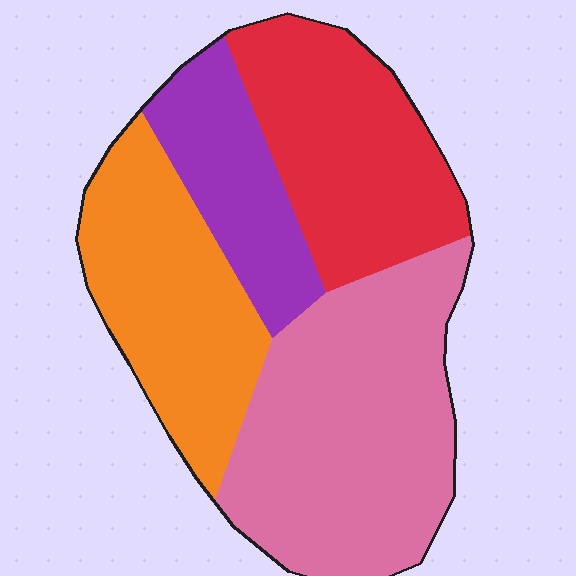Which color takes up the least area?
Purple, at roughly 15%.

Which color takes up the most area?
Pink, at roughly 35%.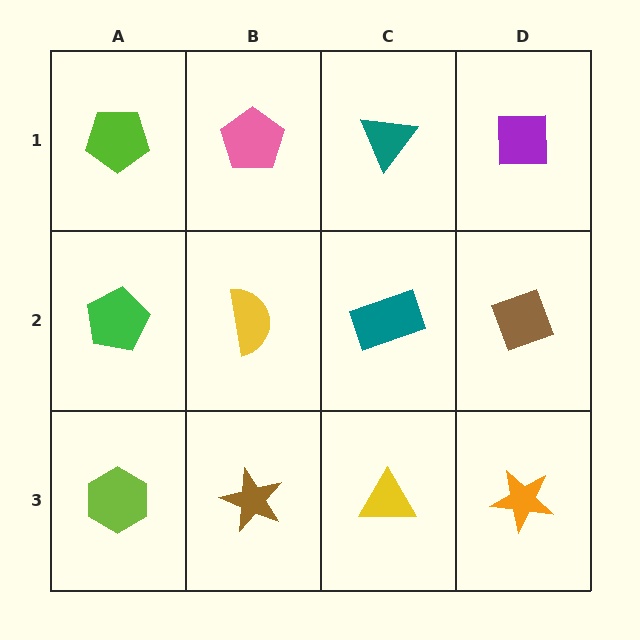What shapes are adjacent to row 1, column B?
A yellow semicircle (row 2, column B), a lime pentagon (row 1, column A), a teal triangle (row 1, column C).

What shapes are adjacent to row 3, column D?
A brown diamond (row 2, column D), a yellow triangle (row 3, column C).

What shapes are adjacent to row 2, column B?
A pink pentagon (row 1, column B), a brown star (row 3, column B), a green pentagon (row 2, column A), a teal rectangle (row 2, column C).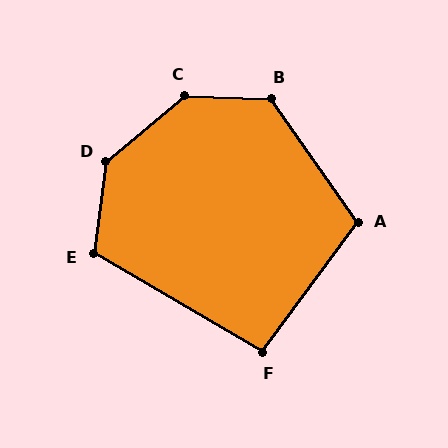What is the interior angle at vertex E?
Approximately 113 degrees (obtuse).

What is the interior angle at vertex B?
Approximately 127 degrees (obtuse).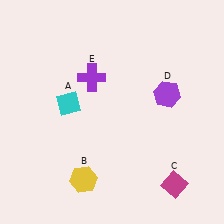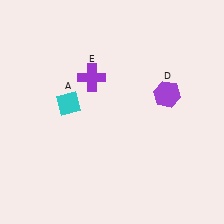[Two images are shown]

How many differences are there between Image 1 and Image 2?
There are 2 differences between the two images.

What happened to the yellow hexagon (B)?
The yellow hexagon (B) was removed in Image 2. It was in the bottom-left area of Image 1.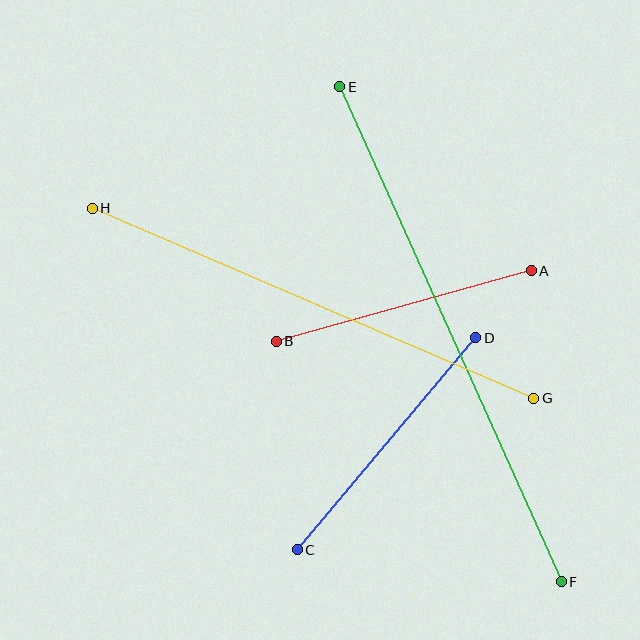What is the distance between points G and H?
The distance is approximately 481 pixels.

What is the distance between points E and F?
The distance is approximately 542 pixels.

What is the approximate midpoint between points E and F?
The midpoint is at approximately (451, 334) pixels.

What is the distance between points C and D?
The distance is approximately 277 pixels.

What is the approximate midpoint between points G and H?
The midpoint is at approximately (313, 303) pixels.